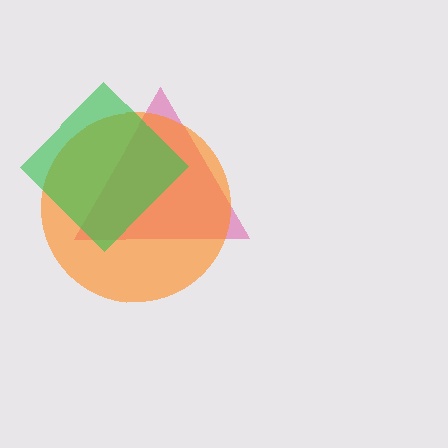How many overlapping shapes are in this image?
There are 3 overlapping shapes in the image.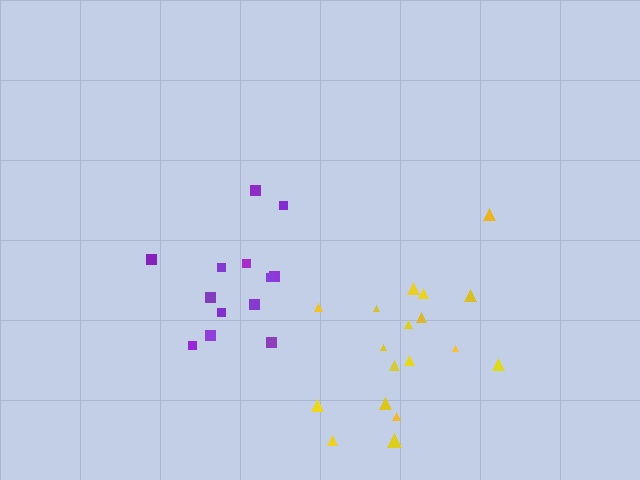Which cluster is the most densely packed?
Purple.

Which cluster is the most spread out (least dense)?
Yellow.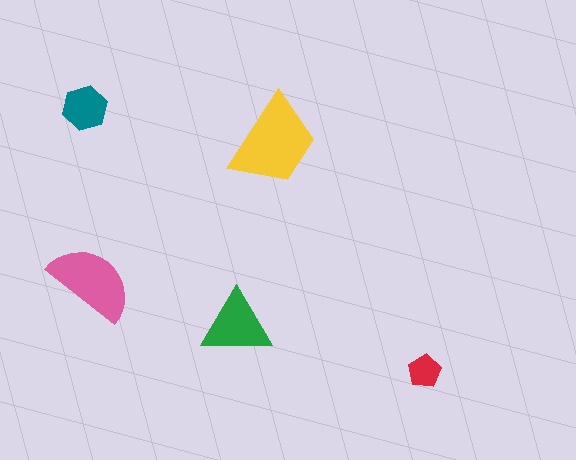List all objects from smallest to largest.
The red pentagon, the teal hexagon, the green triangle, the pink semicircle, the yellow trapezoid.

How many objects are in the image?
There are 5 objects in the image.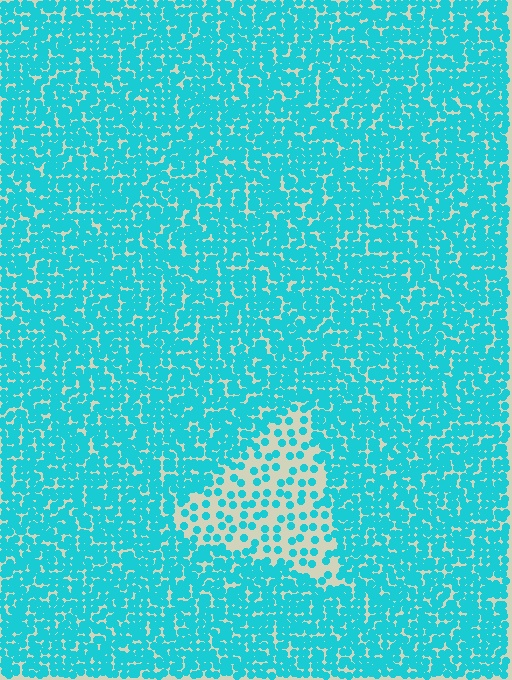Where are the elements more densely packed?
The elements are more densely packed outside the triangle boundary.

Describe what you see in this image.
The image contains small cyan elements arranged at two different densities. A triangle-shaped region is visible where the elements are less densely packed than the surrounding area.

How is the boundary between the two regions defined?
The boundary is defined by a change in element density (approximately 2.8x ratio). All elements are the same color, size, and shape.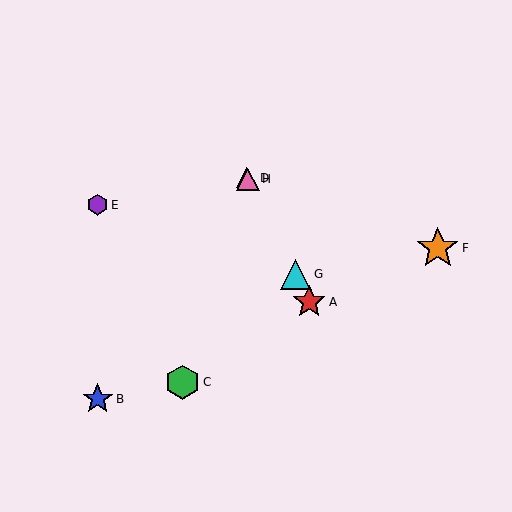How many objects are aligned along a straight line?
4 objects (A, D, G, H) are aligned along a straight line.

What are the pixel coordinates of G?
Object G is at (295, 274).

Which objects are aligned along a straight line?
Objects A, D, G, H are aligned along a straight line.